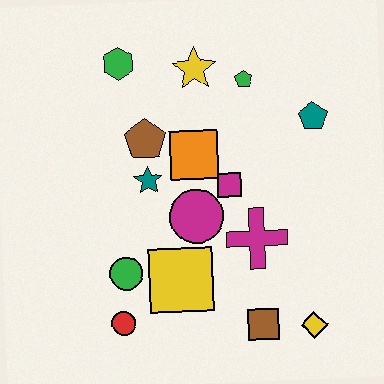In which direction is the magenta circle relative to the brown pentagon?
The magenta circle is below the brown pentagon.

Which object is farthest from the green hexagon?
The yellow diamond is farthest from the green hexagon.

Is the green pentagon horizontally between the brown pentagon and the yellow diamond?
Yes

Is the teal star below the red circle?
No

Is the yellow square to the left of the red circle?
No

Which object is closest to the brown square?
The yellow diamond is closest to the brown square.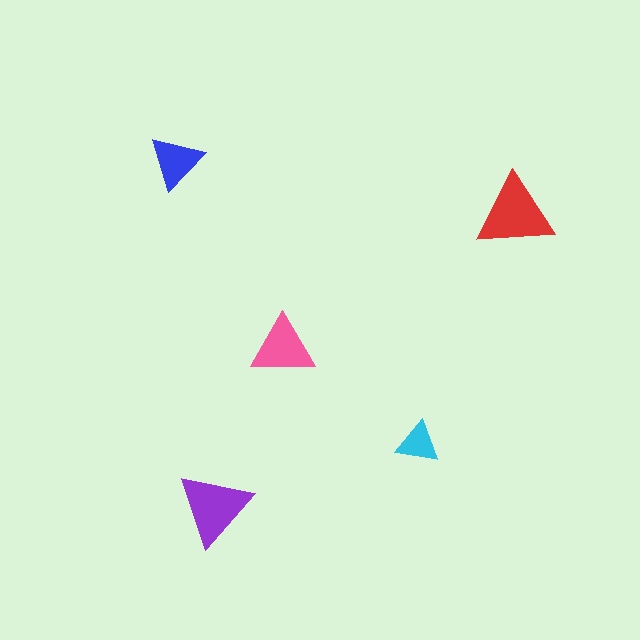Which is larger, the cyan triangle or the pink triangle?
The pink one.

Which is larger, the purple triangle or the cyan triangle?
The purple one.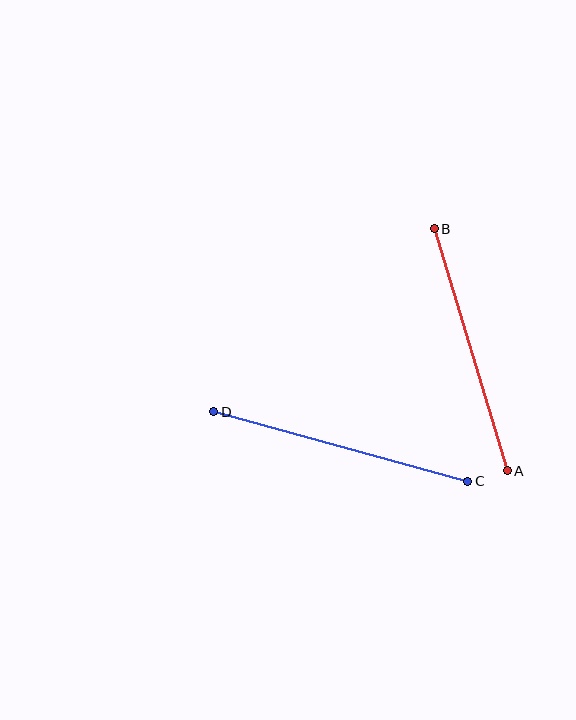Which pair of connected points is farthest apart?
Points C and D are farthest apart.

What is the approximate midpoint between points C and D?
The midpoint is at approximately (341, 447) pixels.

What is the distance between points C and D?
The distance is approximately 263 pixels.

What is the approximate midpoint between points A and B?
The midpoint is at approximately (471, 350) pixels.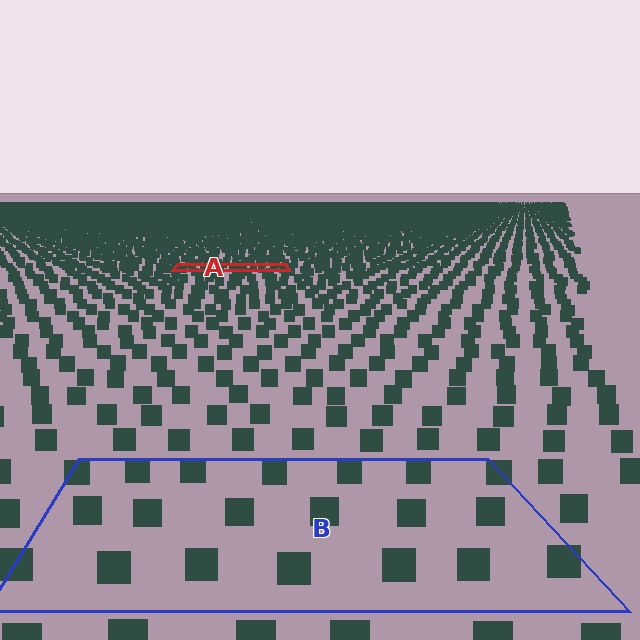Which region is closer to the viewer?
Region B is closer. The texture elements there are larger and more spread out.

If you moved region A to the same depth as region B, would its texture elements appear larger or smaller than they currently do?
They would appear larger. At a closer depth, the same texture elements are projected at a bigger on-screen size.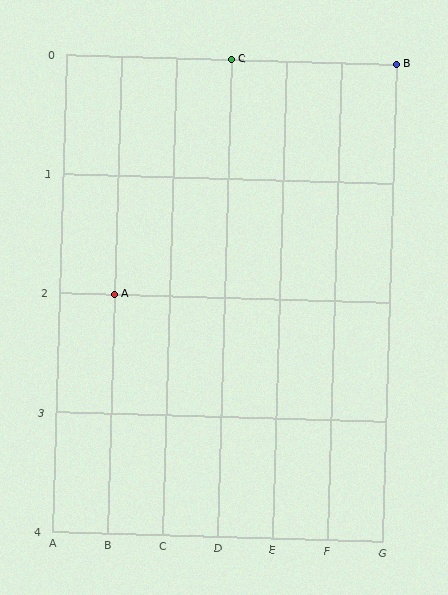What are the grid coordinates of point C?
Point C is at grid coordinates (D, 0).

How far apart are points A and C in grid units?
Points A and C are 2 columns and 2 rows apart (about 2.8 grid units diagonally).